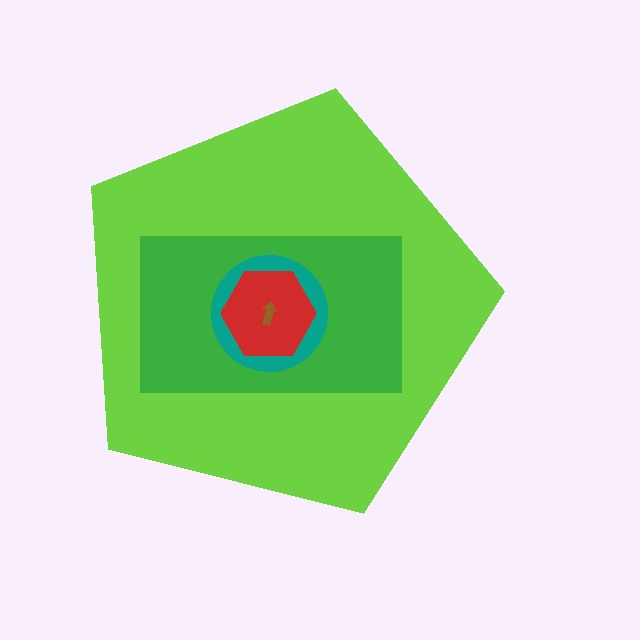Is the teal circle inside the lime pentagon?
Yes.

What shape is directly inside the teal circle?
The red hexagon.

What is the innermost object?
The brown arrow.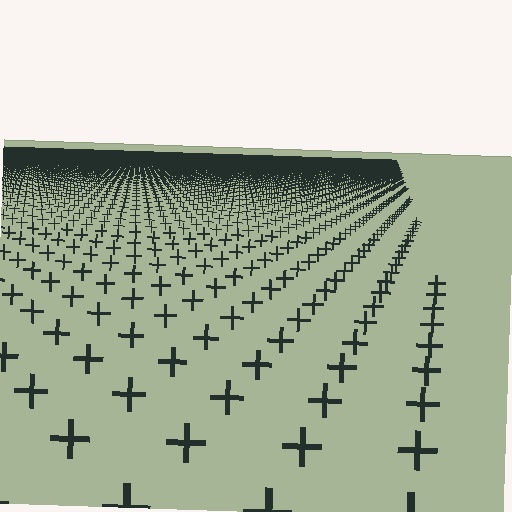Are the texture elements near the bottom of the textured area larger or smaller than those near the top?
Larger. Near the bottom, elements are closer to the viewer and appear at a bigger on-screen size.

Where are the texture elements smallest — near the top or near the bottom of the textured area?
Near the top.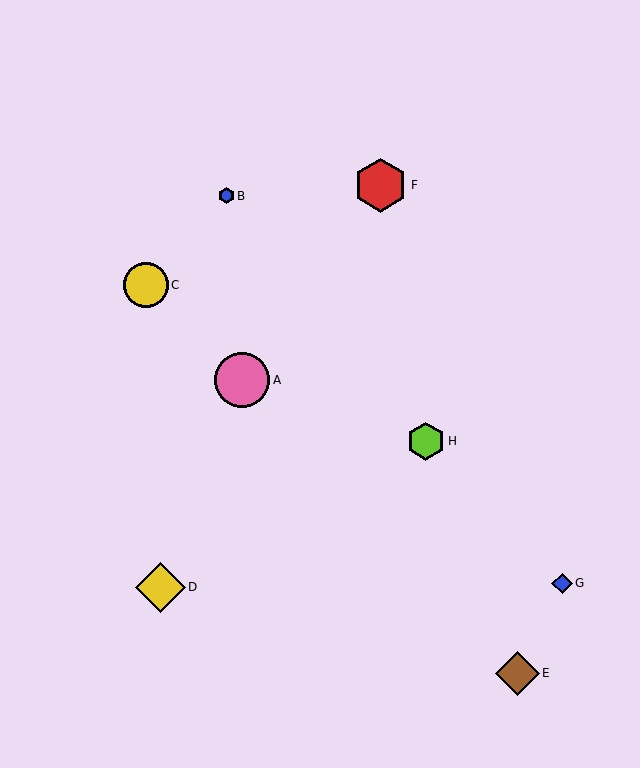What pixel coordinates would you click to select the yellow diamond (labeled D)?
Click at (161, 587) to select the yellow diamond D.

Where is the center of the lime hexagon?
The center of the lime hexagon is at (426, 441).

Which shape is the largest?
The pink circle (labeled A) is the largest.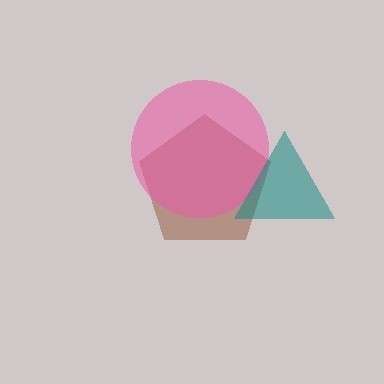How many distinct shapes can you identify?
There are 3 distinct shapes: a brown pentagon, a pink circle, a teal triangle.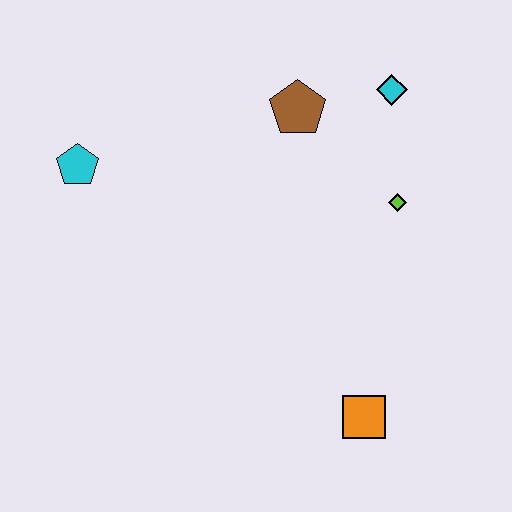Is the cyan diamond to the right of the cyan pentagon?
Yes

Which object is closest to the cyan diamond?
The brown pentagon is closest to the cyan diamond.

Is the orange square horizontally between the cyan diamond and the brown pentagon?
Yes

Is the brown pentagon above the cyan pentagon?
Yes